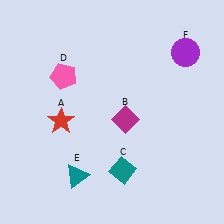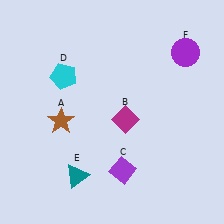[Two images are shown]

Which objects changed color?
A changed from red to brown. C changed from teal to purple. D changed from pink to cyan.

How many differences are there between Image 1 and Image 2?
There are 3 differences between the two images.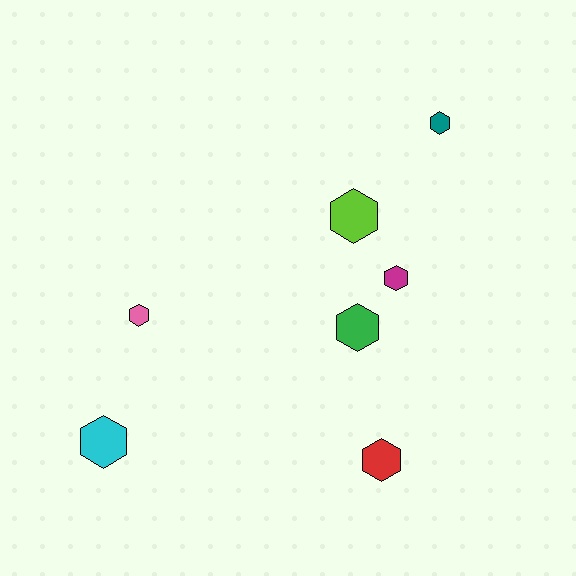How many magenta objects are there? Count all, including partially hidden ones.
There is 1 magenta object.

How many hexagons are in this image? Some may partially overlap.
There are 7 hexagons.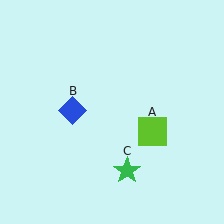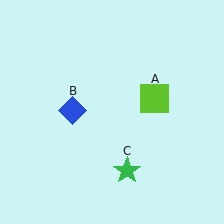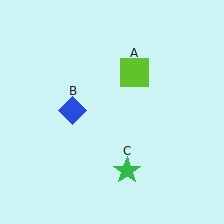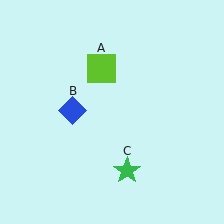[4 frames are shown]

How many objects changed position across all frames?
1 object changed position: lime square (object A).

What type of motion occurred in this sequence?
The lime square (object A) rotated counterclockwise around the center of the scene.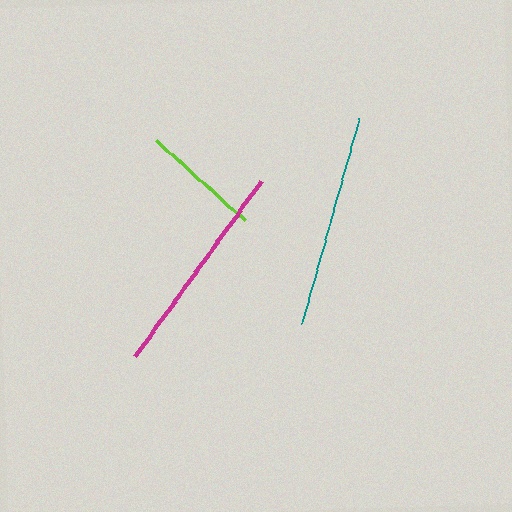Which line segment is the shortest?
The lime line is the shortest at approximately 120 pixels.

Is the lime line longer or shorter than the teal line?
The teal line is longer than the lime line.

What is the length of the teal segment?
The teal segment is approximately 213 pixels long.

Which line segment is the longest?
The magenta line is the longest at approximately 217 pixels.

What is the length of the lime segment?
The lime segment is approximately 120 pixels long.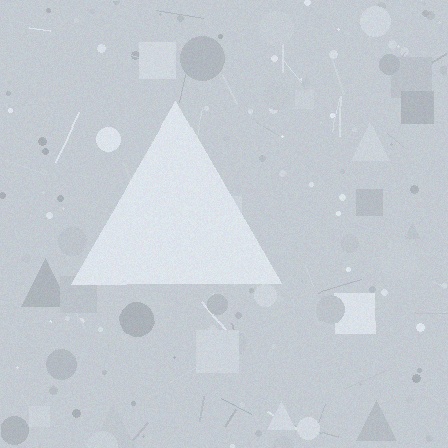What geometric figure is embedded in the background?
A triangle is embedded in the background.